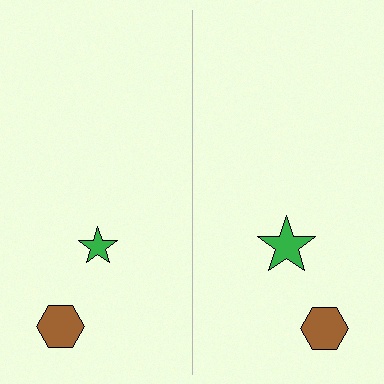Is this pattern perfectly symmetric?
No, the pattern is not perfectly symmetric. The green star on the right side has a different size than its mirror counterpart.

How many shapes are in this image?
There are 4 shapes in this image.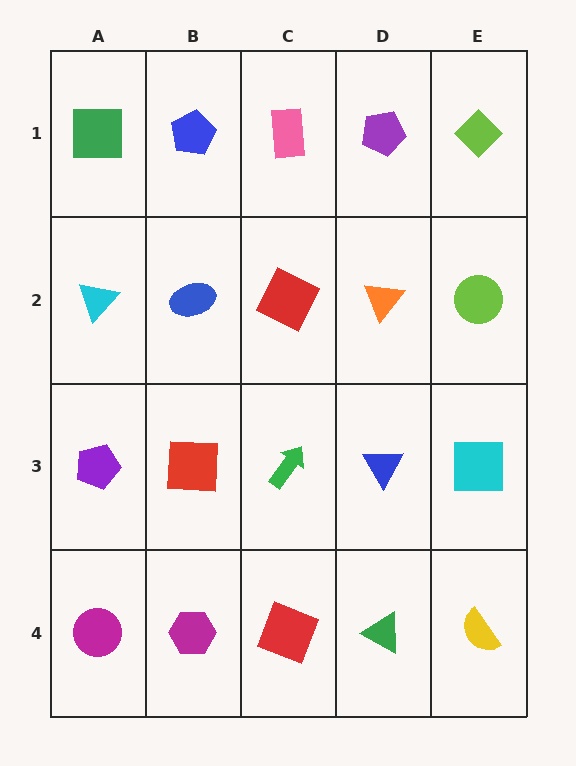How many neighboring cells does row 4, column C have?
3.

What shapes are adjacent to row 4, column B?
A red square (row 3, column B), a magenta circle (row 4, column A), a red square (row 4, column C).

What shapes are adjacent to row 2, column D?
A purple pentagon (row 1, column D), a blue triangle (row 3, column D), a red square (row 2, column C), a lime circle (row 2, column E).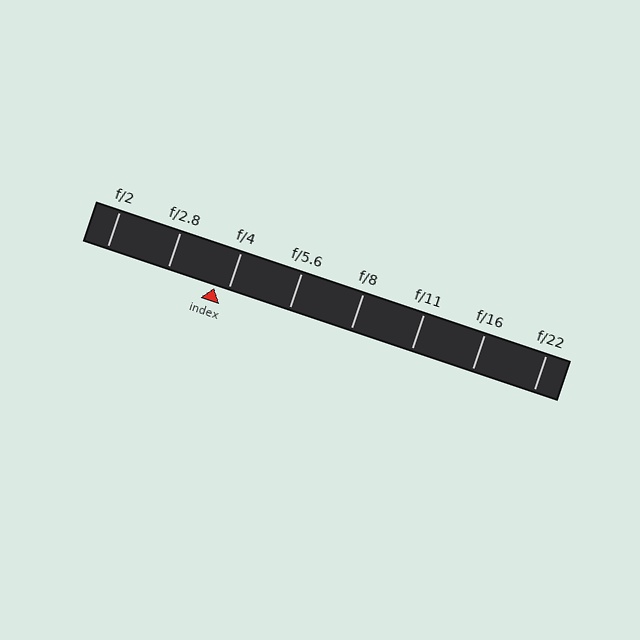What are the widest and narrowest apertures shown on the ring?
The widest aperture shown is f/2 and the narrowest is f/22.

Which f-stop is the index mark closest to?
The index mark is closest to f/4.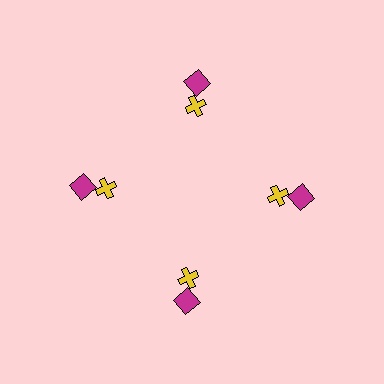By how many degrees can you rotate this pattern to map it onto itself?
The pattern maps onto itself every 90 degrees of rotation.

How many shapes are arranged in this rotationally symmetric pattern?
There are 8 shapes, arranged in 4 groups of 2.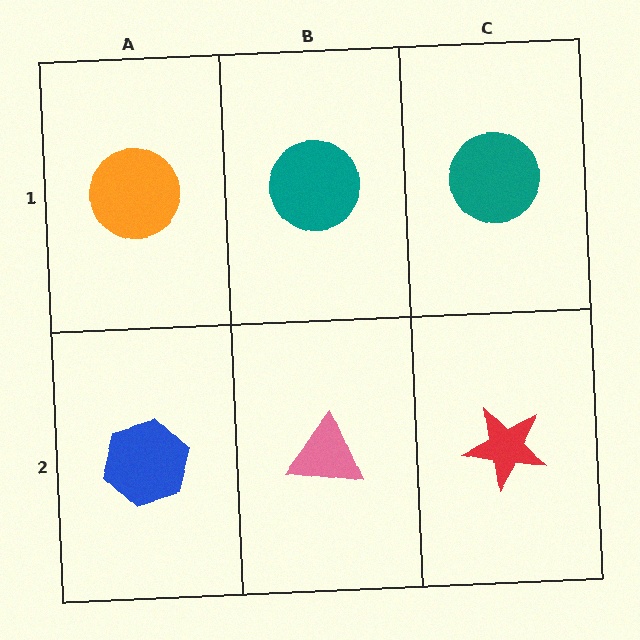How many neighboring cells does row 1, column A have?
2.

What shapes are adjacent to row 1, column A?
A blue hexagon (row 2, column A), a teal circle (row 1, column B).